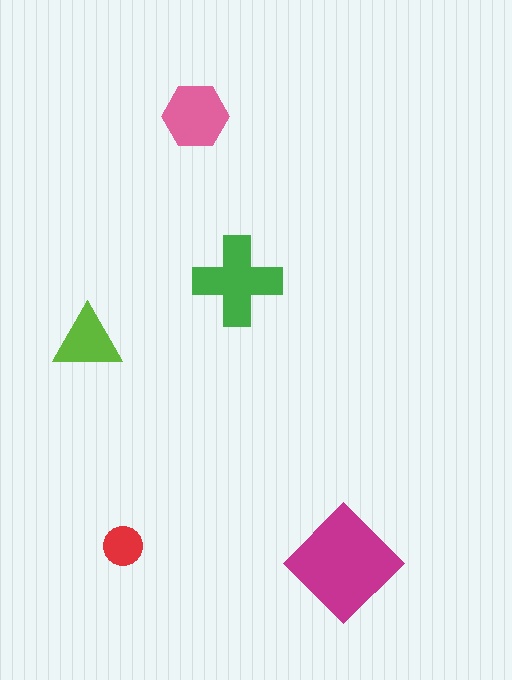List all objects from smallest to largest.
The red circle, the lime triangle, the pink hexagon, the green cross, the magenta diamond.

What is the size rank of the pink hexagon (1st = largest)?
3rd.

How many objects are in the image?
There are 5 objects in the image.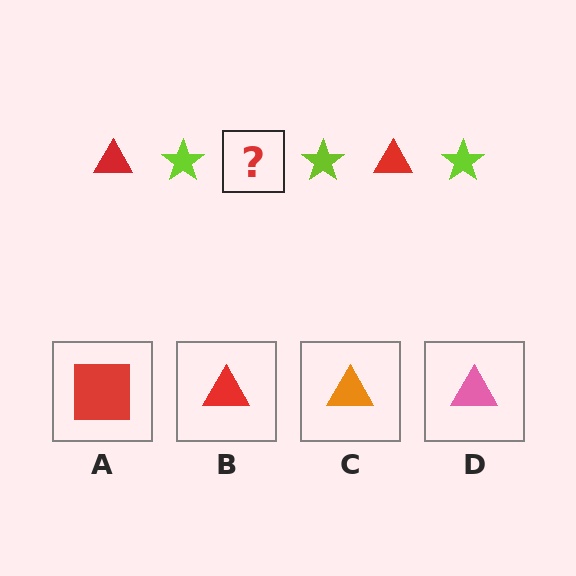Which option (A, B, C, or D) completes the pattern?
B.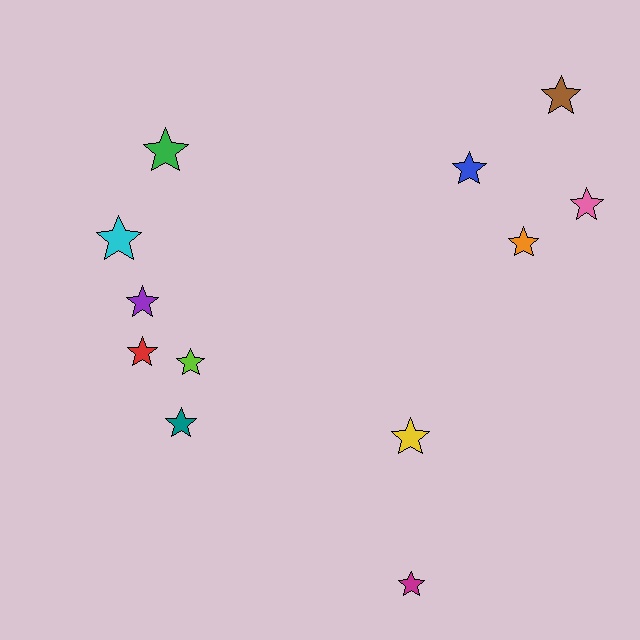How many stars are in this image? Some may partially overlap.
There are 12 stars.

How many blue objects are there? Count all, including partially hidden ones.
There is 1 blue object.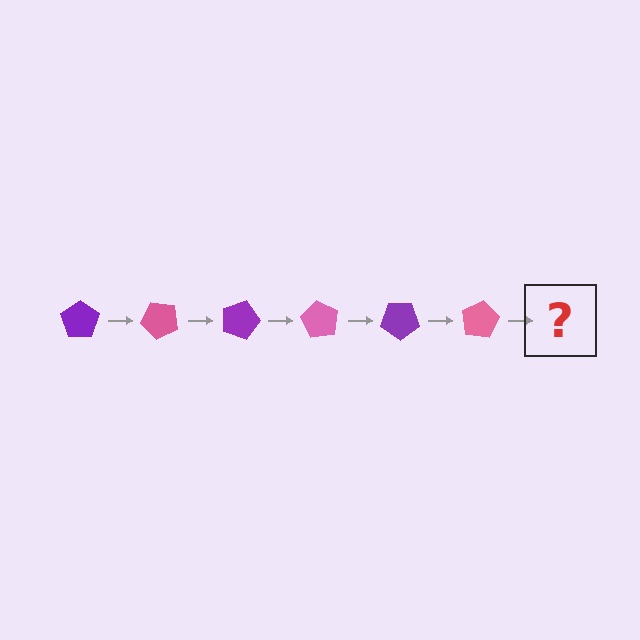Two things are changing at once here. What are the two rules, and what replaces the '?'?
The two rules are that it rotates 45 degrees each step and the color cycles through purple and pink. The '?' should be a purple pentagon, rotated 270 degrees from the start.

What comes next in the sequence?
The next element should be a purple pentagon, rotated 270 degrees from the start.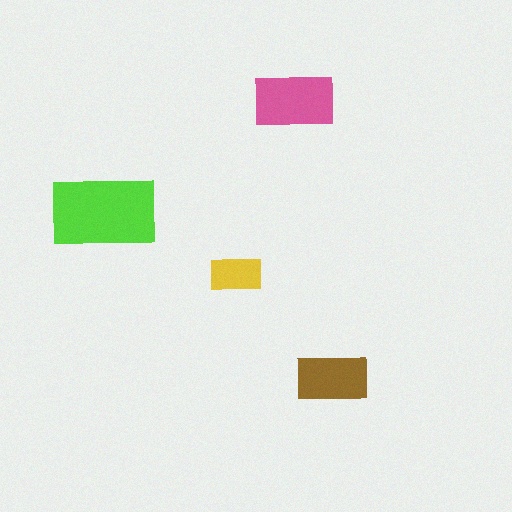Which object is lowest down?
The brown rectangle is bottommost.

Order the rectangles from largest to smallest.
the lime one, the pink one, the brown one, the yellow one.